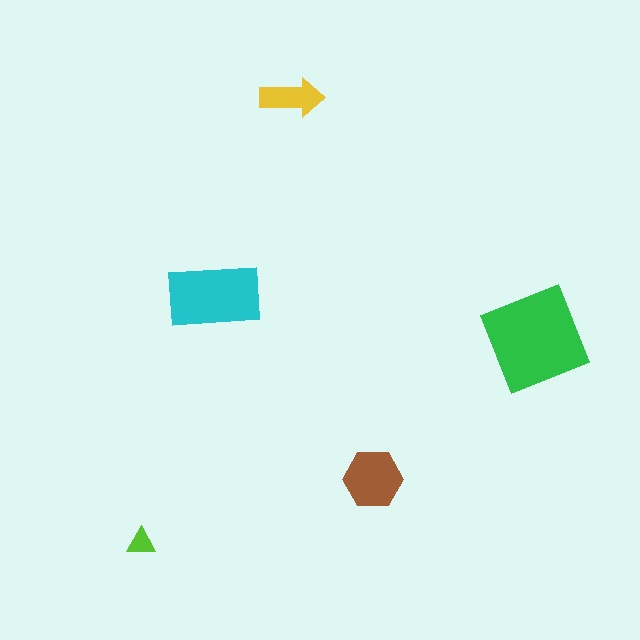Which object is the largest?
The green diamond.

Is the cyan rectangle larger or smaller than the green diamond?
Smaller.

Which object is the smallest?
The lime triangle.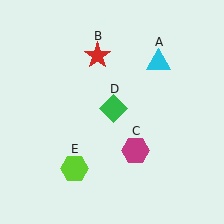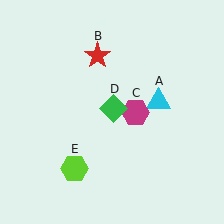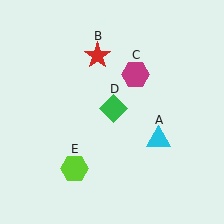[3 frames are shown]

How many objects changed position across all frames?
2 objects changed position: cyan triangle (object A), magenta hexagon (object C).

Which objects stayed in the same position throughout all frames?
Red star (object B) and green diamond (object D) and lime hexagon (object E) remained stationary.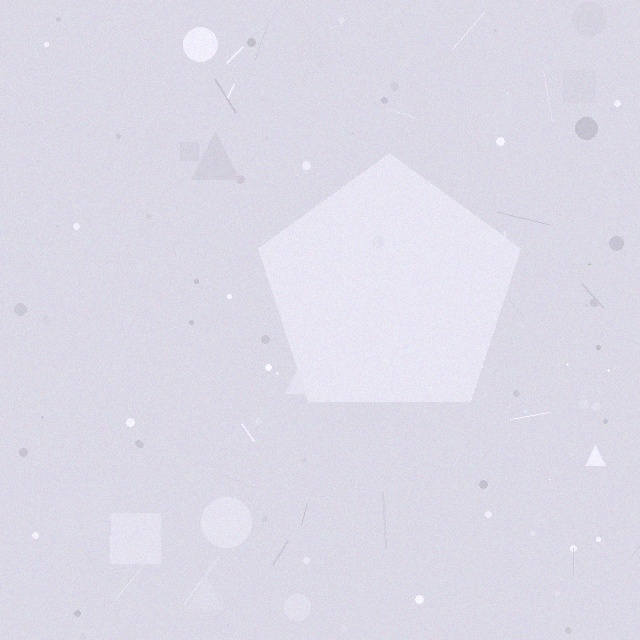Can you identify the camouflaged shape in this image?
The camouflaged shape is a pentagon.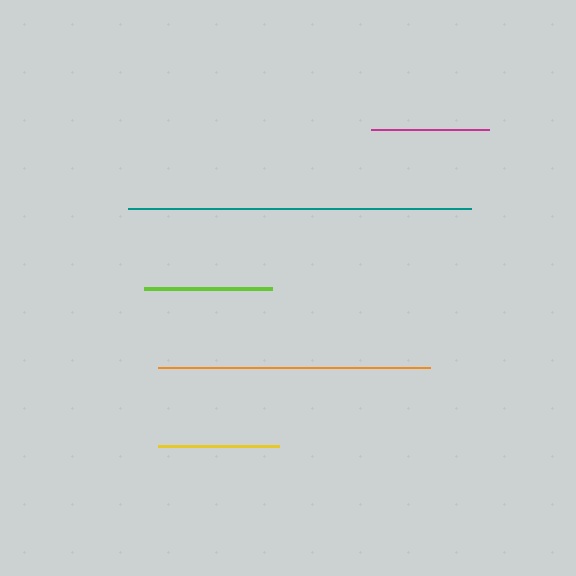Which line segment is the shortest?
The magenta line is the shortest at approximately 119 pixels.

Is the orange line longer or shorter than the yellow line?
The orange line is longer than the yellow line.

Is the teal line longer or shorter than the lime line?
The teal line is longer than the lime line.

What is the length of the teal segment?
The teal segment is approximately 343 pixels long.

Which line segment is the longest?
The teal line is the longest at approximately 343 pixels.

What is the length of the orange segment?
The orange segment is approximately 272 pixels long.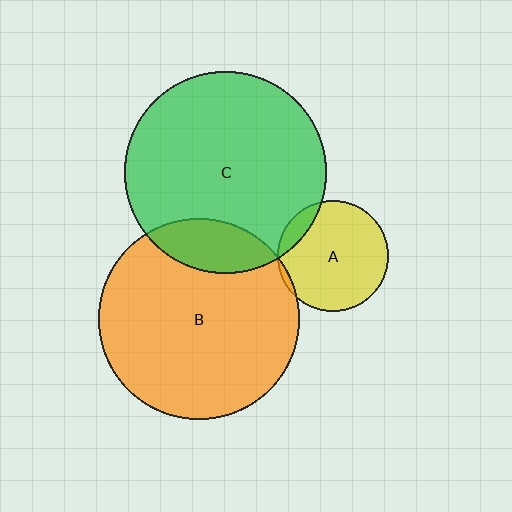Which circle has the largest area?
Circle C (green).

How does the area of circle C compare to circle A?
Approximately 3.3 times.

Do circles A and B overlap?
Yes.